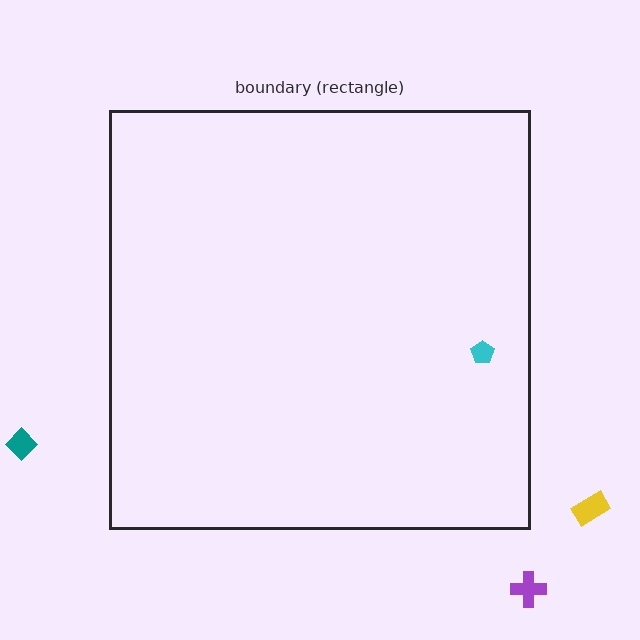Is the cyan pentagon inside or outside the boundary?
Inside.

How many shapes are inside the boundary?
1 inside, 3 outside.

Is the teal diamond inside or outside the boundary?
Outside.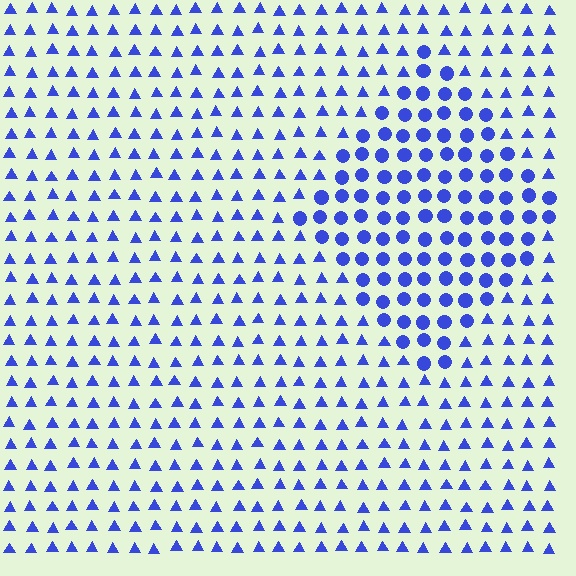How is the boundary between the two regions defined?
The boundary is defined by a change in element shape: circles inside vs. triangles outside. All elements share the same color and spacing.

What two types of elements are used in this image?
The image uses circles inside the diamond region and triangles outside it.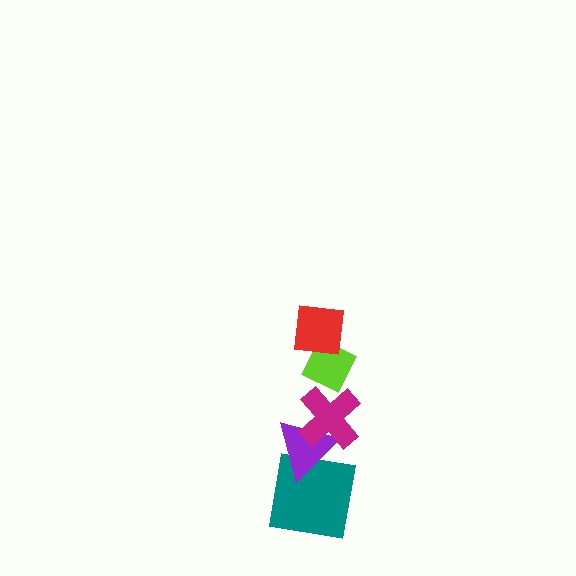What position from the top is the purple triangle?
The purple triangle is 4th from the top.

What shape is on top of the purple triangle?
The magenta cross is on top of the purple triangle.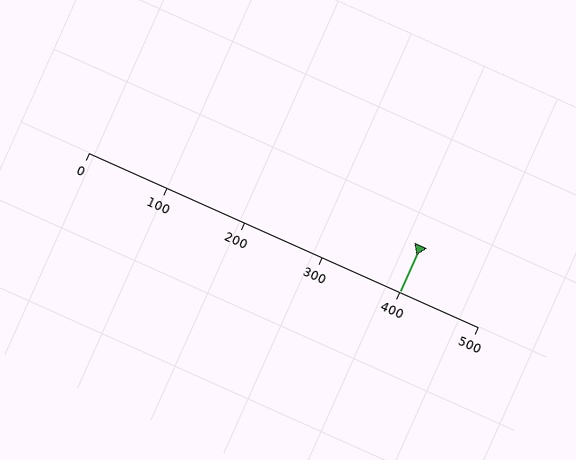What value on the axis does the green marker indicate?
The marker indicates approximately 400.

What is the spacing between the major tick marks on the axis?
The major ticks are spaced 100 apart.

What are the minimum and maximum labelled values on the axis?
The axis runs from 0 to 500.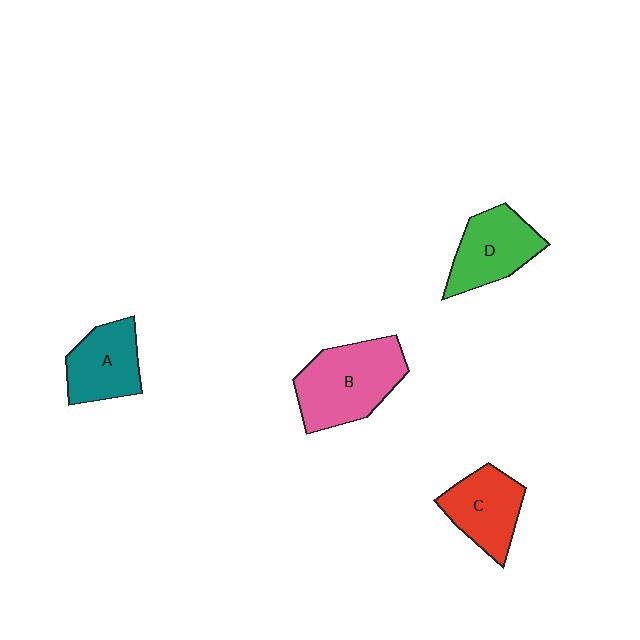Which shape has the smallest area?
Shape A (teal).